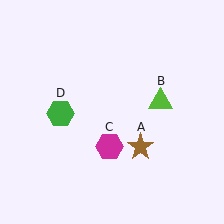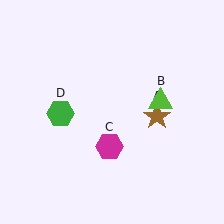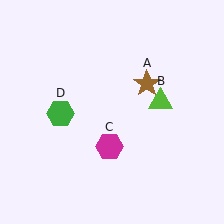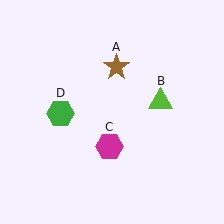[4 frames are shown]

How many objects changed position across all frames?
1 object changed position: brown star (object A).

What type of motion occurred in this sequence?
The brown star (object A) rotated counterclockwise around the center of the scene.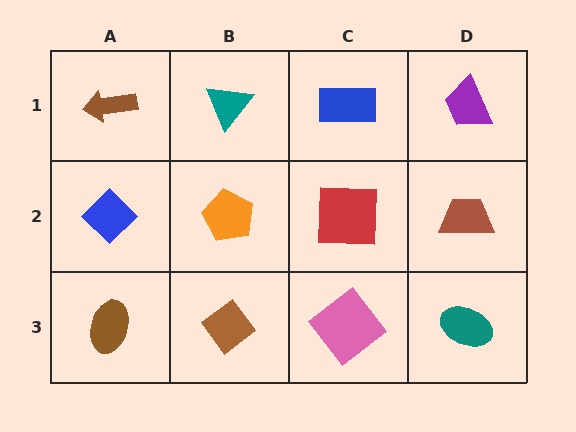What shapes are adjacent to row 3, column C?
A red square (row 2, column C), a brown diamond (row 3, column B), a teal ellipse (row 3, column D).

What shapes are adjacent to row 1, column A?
A blue diamond (row 2, column A), a teal triangle (row 1, column B).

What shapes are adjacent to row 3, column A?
A blue diamond (row 2, column A), a brown diamond (row 3, column B).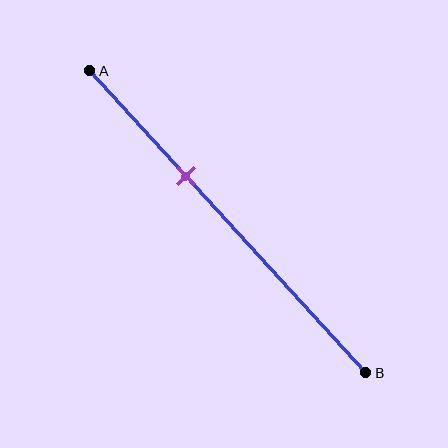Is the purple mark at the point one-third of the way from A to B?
Yes, the mark is approximately at the one-third point.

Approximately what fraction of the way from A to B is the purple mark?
The purple mark is approximately 35% of the way from A to B.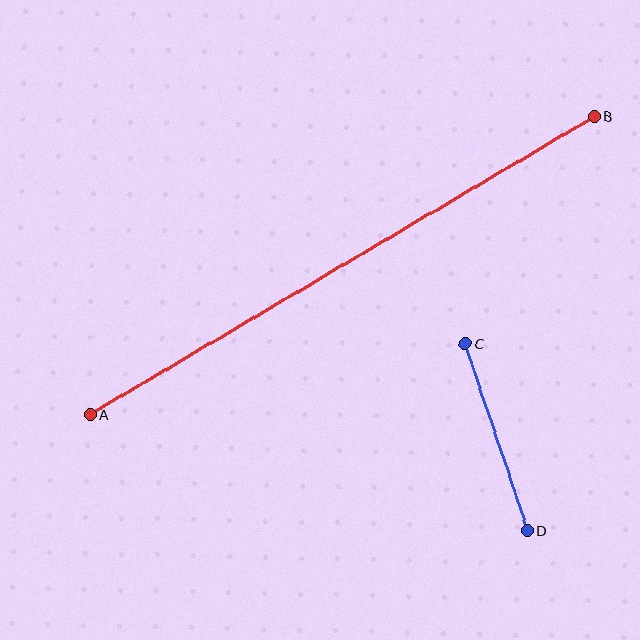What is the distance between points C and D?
The distance is approximately 197 pixels.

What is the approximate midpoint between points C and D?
The midpoint is at approximately (496, 437) pixels.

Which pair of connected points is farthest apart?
Points A and B are farthest apart.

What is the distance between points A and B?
The distance is approximately 585 pixels.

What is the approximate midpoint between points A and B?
The midpoint is at approximately (342, 265) pixels.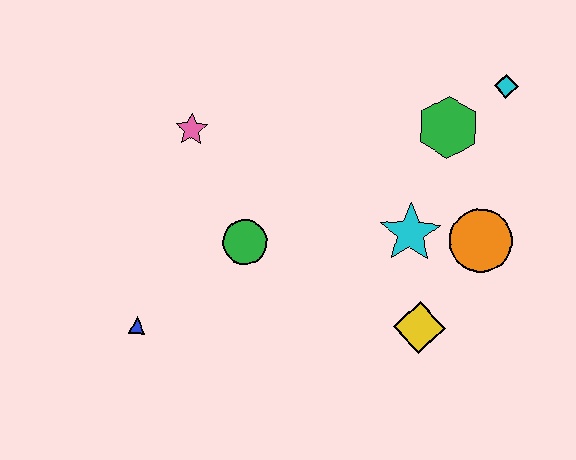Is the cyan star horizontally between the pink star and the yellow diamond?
Yes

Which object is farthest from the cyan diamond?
The blue triangle is farthest from the cyan diamond.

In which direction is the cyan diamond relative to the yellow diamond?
The cyan diamond is above the yellow diamond.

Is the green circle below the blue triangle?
No